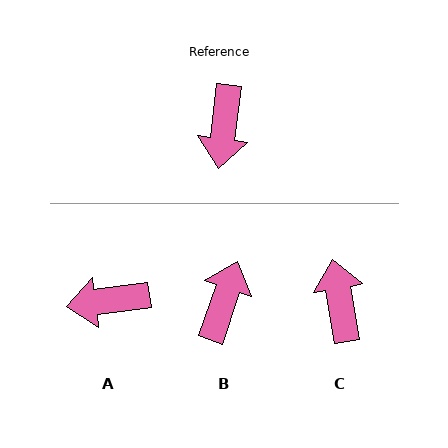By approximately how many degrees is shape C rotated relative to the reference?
Approximately 163 degrees clockwise.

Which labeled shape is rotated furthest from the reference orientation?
B, about 168 degrees away.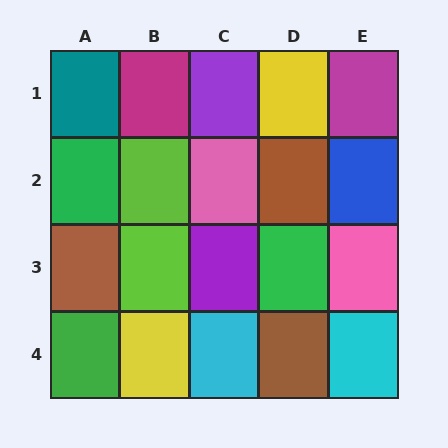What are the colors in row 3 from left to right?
Brown, lime, purple, green, pink.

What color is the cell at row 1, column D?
Yellow.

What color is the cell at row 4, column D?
Brown.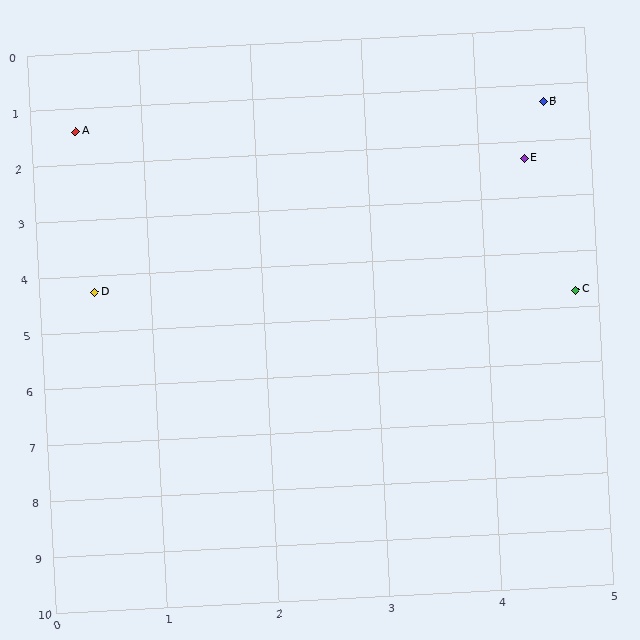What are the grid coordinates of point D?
Point D is at approximately (0.5, 4.3).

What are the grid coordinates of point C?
Point C is at approximately (4.8, 4.7).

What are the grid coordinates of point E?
Point E is at approximately (4.4, 2.3).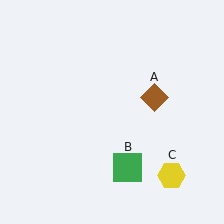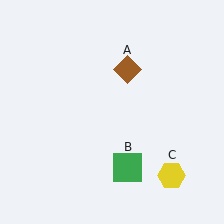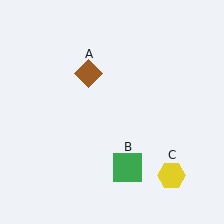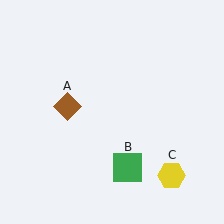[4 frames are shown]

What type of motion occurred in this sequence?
The brown diamond (object A) rotated counterclockwise around the center of the scene.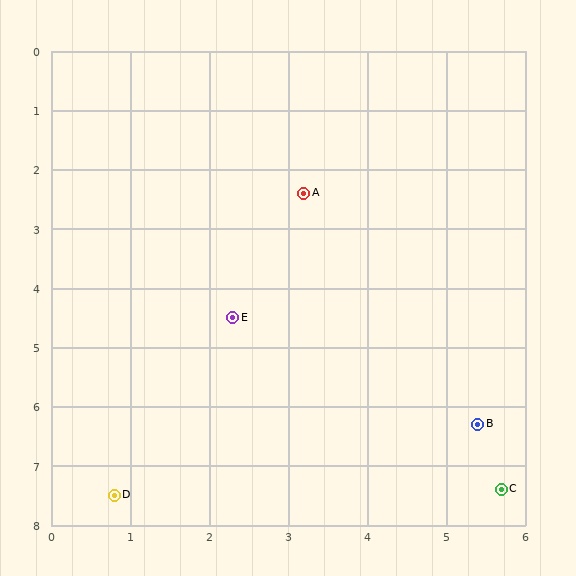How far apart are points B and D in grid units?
Points B and D are about 4.8 grid units apart.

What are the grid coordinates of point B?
Point B is at approximately (5.4, 6.3).